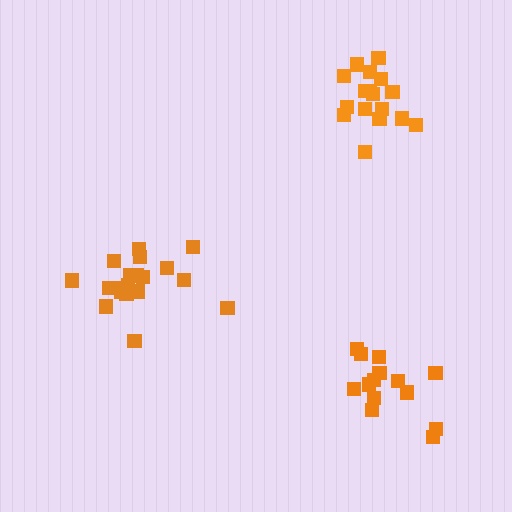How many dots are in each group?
Group 1: 19 dots, Group 2: 14 dots, Group 3: 17 dots (50 total).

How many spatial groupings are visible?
There are 3 spatial groupings.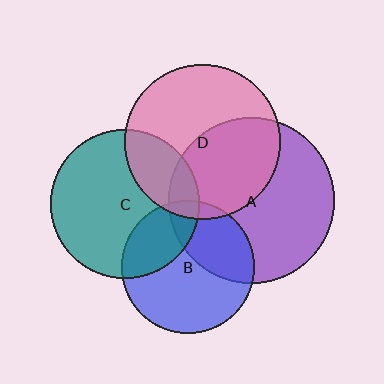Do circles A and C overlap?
Yes.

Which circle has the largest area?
Circle A (purple).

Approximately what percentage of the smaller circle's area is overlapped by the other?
Approximately 10%.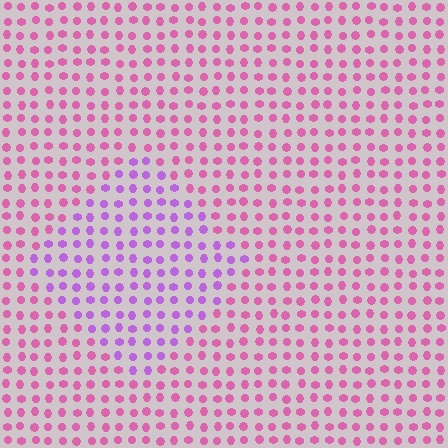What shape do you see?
I see a diamond.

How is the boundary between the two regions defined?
The boundary is defined purely by a slight shift in hue (about 40 degrees). Spacing, size, and orientation are identical on both sides.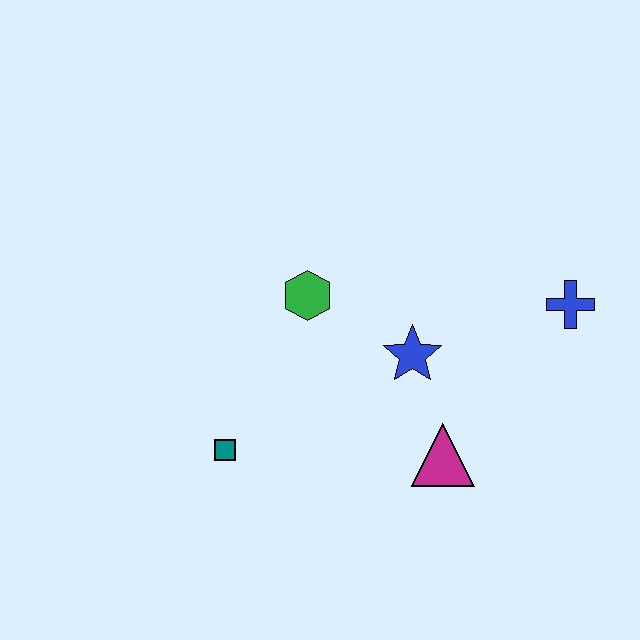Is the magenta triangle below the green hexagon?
Yes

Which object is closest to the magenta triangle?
The blue star is closest to the magenta triangle.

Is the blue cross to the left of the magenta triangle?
No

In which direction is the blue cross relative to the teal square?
The blue cross is to the right of the teal square.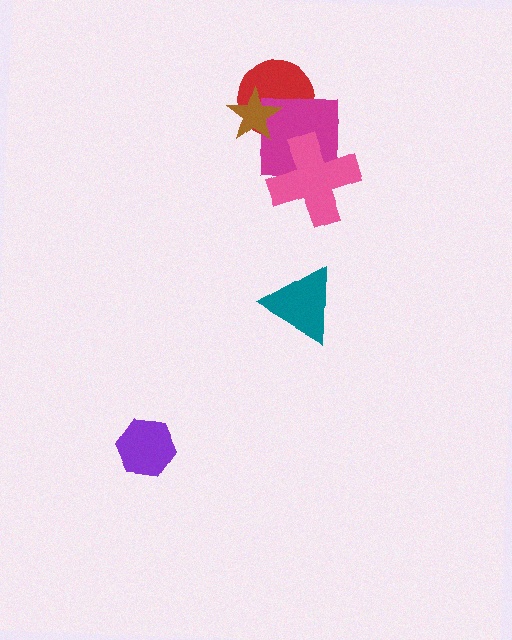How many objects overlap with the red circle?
2 objects overlap with the red circle.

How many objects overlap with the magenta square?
3 objects overlap with the magenta square.